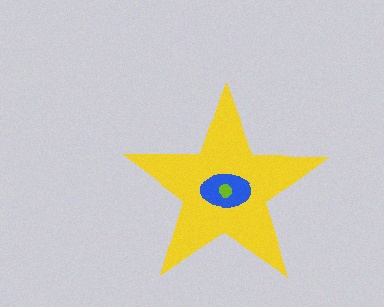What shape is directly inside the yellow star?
The blue ellipse.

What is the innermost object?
The lime circle.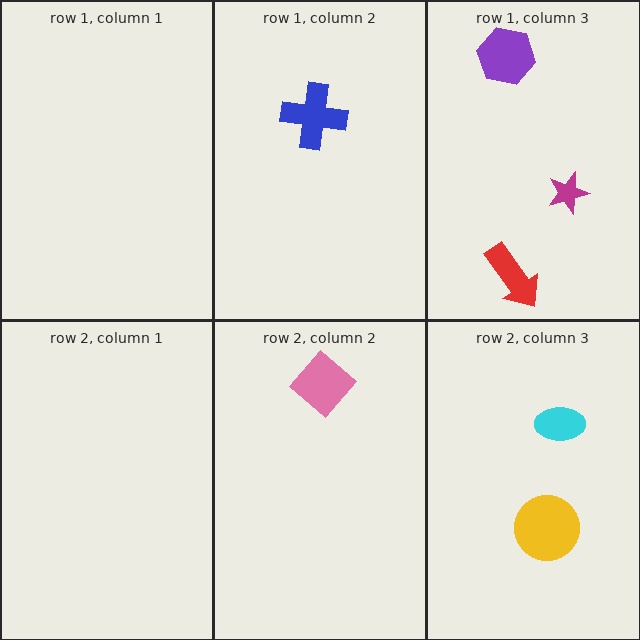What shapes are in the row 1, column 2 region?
The blue cross.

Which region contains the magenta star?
The row 1, column 3 region.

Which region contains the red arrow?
The row 1, column 3 region.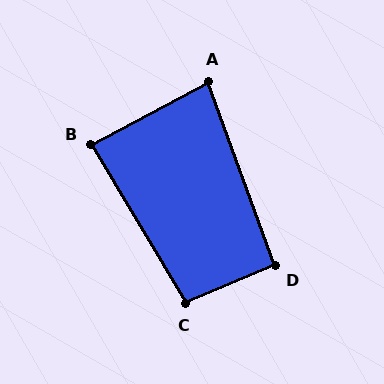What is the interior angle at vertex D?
Approximately 93 degrees (approximately right).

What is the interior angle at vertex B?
Approximately 87 degrees (approximately right).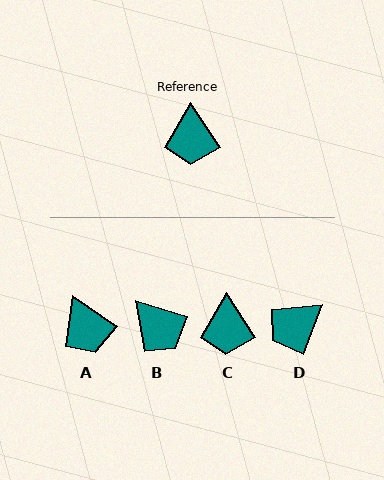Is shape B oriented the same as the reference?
No, it is off by about 40 degrees.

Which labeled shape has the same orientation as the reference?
C.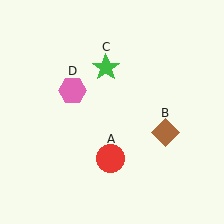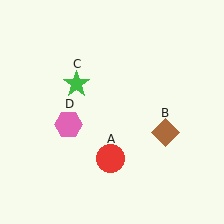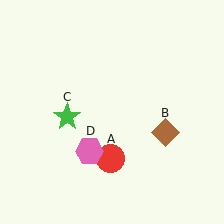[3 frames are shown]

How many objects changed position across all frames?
2 objects changed position: green star (object C), pink hexagon (object D).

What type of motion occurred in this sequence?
The green star (object C), pink hexagon (object D) rotated counterclockwise around the center of the scene.